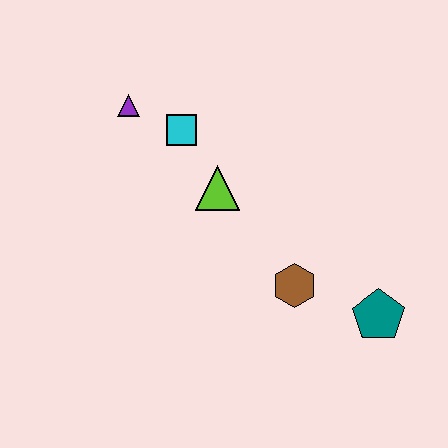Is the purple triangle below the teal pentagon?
No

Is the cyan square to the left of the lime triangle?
Yes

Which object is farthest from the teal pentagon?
The purple triangle is farthest from the teal pentagon.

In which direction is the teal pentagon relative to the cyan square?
The teal pentagon is to the right of the cyan square.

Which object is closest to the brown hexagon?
The teal pentagon is closest to the brown hexagon.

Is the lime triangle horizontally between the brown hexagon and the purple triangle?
Yes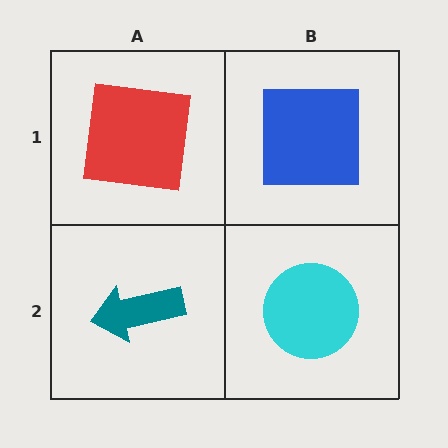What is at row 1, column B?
A blue square.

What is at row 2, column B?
A cyan circle.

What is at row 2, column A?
A teal arrow.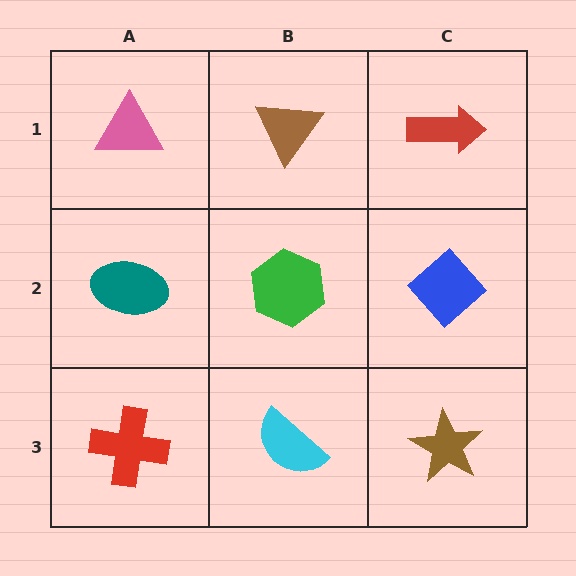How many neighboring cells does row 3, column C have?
2.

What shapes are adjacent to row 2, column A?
A pink triangle (row 1, column A), a red cross (row 3, column A), a green hexagon (row 2, column B).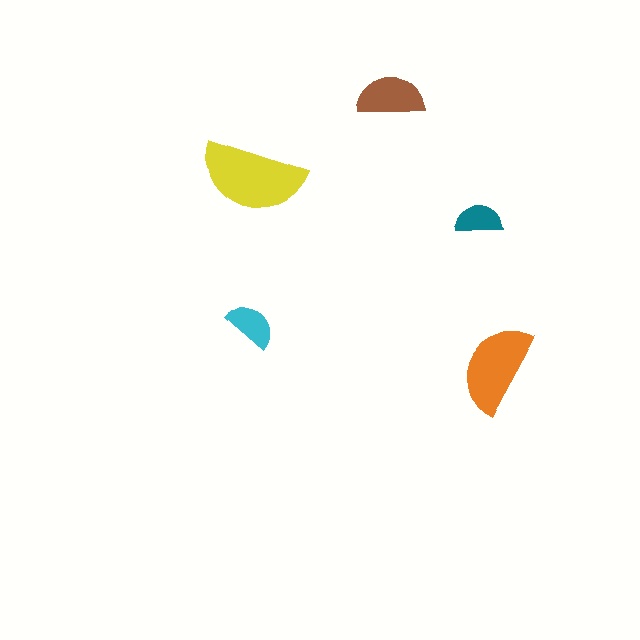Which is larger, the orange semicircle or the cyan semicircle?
The orange one.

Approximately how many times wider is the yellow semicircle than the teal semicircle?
About 2 times wider.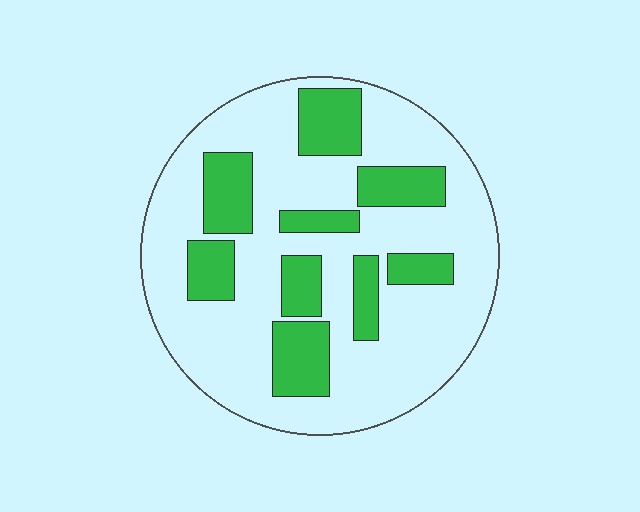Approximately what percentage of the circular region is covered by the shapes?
Approximately 30%.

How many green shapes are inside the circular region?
9.